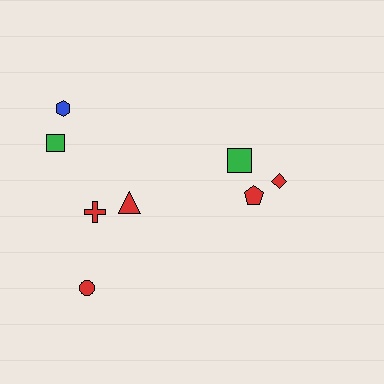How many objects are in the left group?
There are 5 objects.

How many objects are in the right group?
There are 3 objects.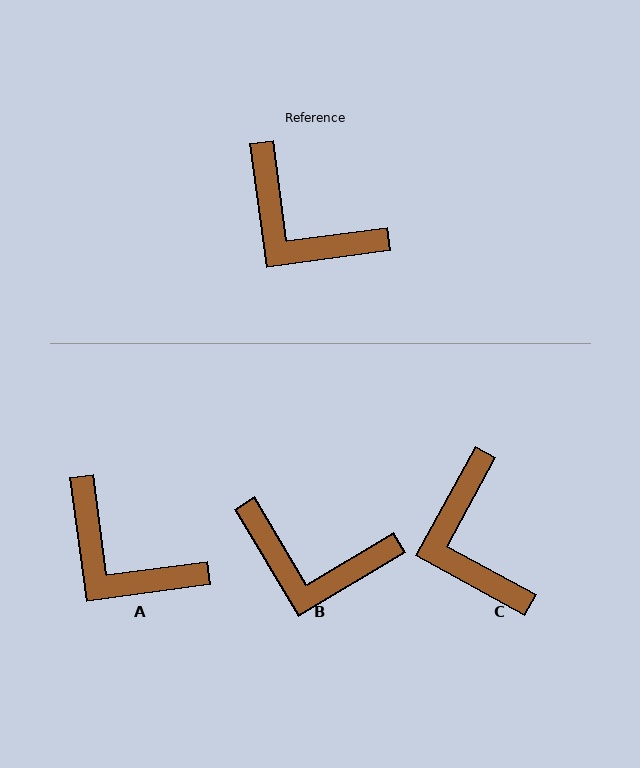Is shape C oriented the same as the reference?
No, it is off by about 36 degrees.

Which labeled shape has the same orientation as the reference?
A.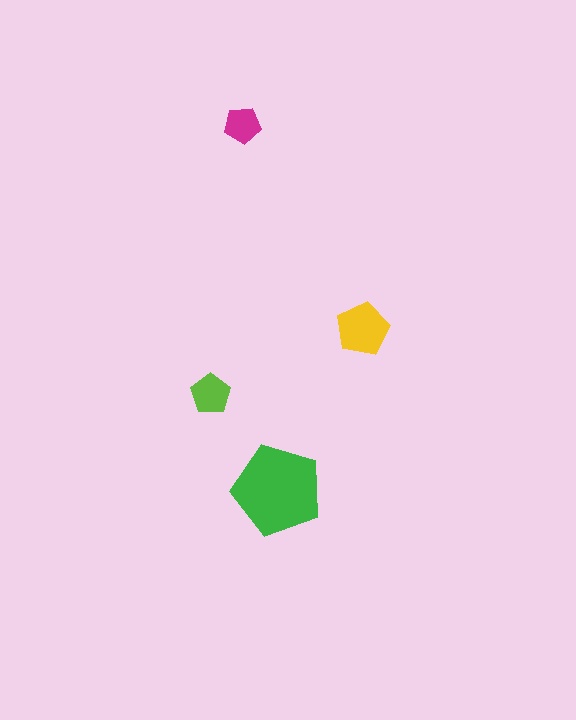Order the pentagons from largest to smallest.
the green one, the yellow one, the lime one, the magenta one.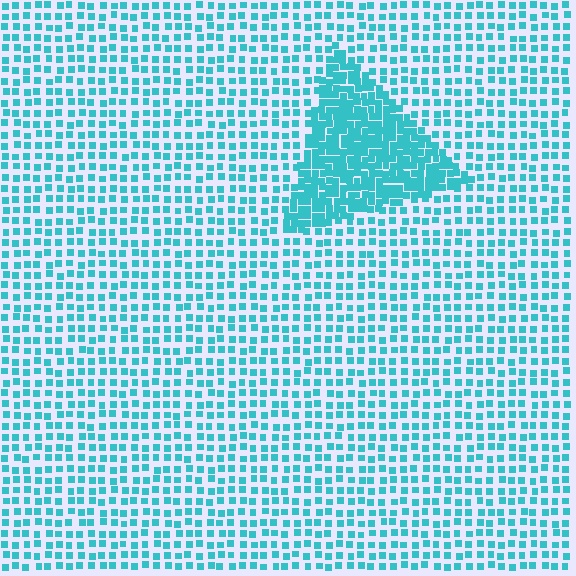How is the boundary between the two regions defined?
The boundary is defined by a change in element density (approximately 2.3x ratio). All elements are the same color, size, and shape.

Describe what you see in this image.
The image contains small cyan elements arranged at two different densities. A triangle-shaped region is visible where the elements are more densely packed than the surrounding area.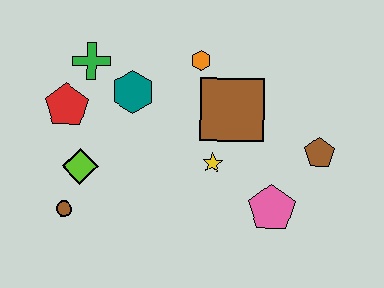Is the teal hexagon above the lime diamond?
Yes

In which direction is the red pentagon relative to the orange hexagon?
The red pentagon is to the left of the orange hexagon.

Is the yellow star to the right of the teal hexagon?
Yes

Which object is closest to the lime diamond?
The brown circle is closest to the lime diamond.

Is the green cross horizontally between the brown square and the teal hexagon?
No